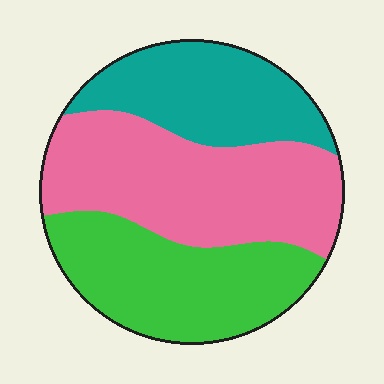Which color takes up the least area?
Teal, at roughly 25%.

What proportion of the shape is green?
Green takes up between a sixth and a third of the shape.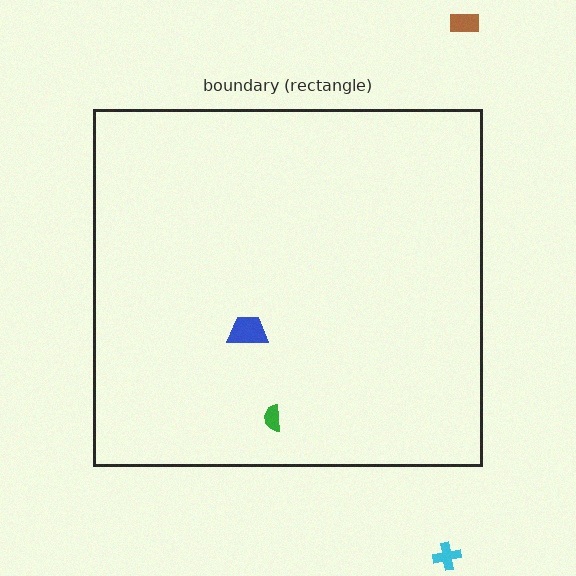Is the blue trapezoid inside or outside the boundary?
Inside.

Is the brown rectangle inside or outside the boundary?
Outside.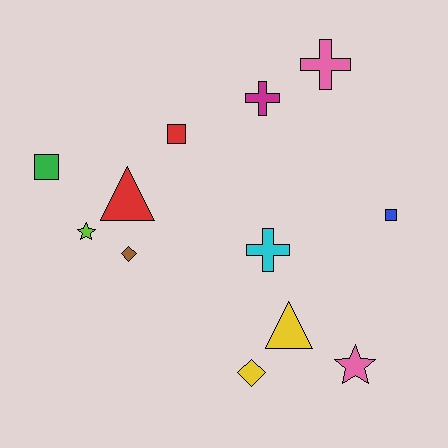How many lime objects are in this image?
There is 1 lime object.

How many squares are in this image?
There are 3 squares.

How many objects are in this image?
There are 12 objects.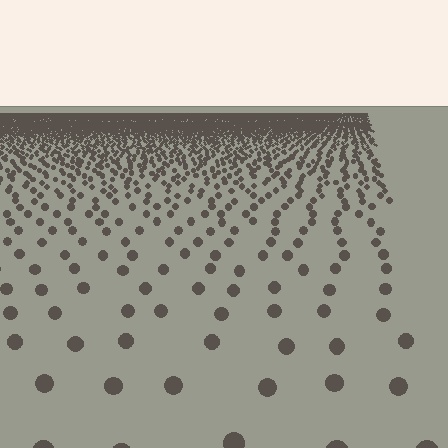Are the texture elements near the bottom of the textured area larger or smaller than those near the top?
Larger. Near the bottom, elements are closer to the viewer and appear at a bigger on-screen size.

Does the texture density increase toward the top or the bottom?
Density increases toward the top.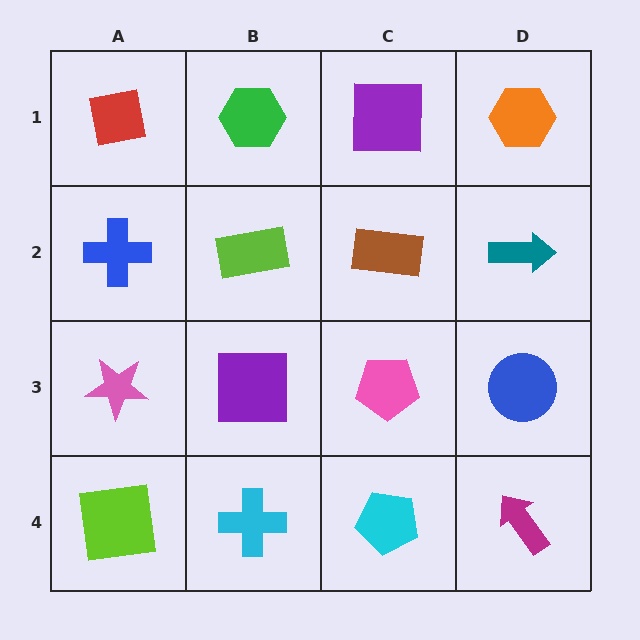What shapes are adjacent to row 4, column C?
A pink pentagon (row 3, column C), a cyan cross (row 4, column B), a magenta arrow (row 4, column D).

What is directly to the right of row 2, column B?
A brown rectangle.